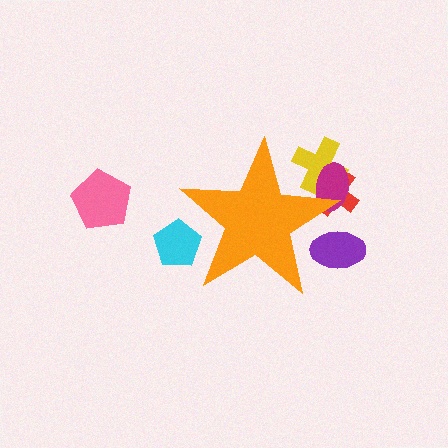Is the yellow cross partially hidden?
Yes, the yellow cross is partially hidden behind the orange star.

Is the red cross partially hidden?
Yes, the red cross is partially hidden behind the orange star.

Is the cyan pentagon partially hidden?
Yes, the cyan pentagon is partially hidden behind the orange star.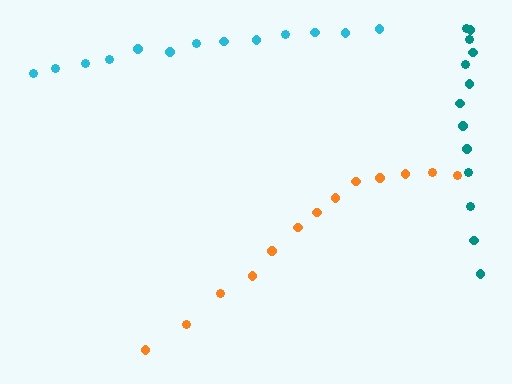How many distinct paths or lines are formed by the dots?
There are 3 distinct paths.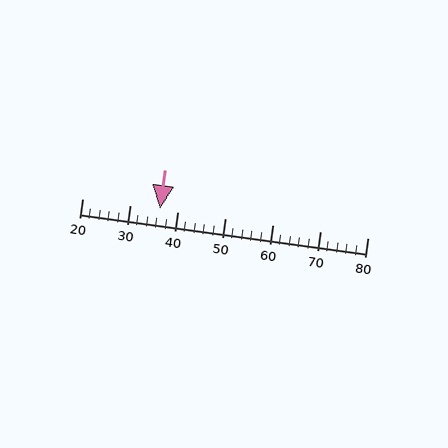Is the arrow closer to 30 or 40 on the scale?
The arrow is closer to 40.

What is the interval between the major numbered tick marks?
The major tick marks are spaced 10 units apart.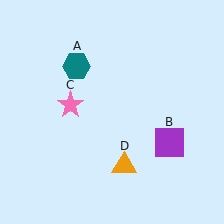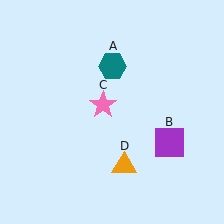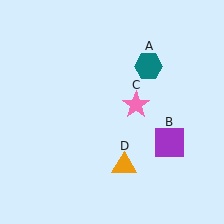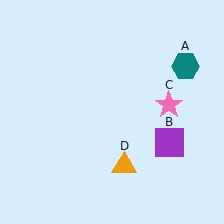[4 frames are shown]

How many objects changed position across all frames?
2 objects changed position: teal hexagon (object A), pink star (object C).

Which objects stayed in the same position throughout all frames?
Purple square (object B) and orange triangle (object D) remained stationary.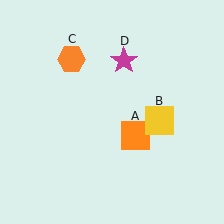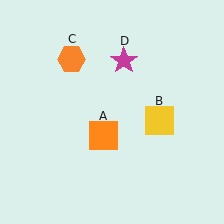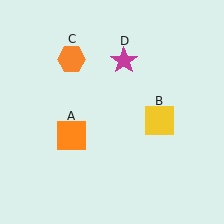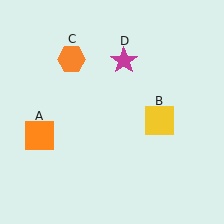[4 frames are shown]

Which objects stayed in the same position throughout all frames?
Yellow square (object B) and orange hexagon (object C) and magenta star (object D) remained stationary.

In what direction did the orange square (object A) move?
The orange square (object A) moved left.